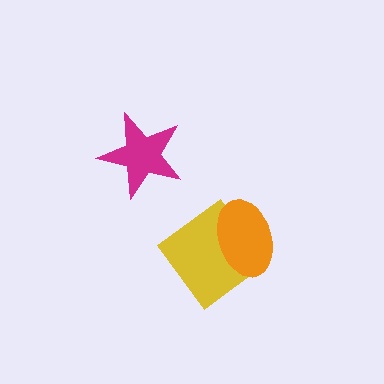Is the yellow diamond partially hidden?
Yes, it is partially covered by another shape.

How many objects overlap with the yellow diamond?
1 object overlaps with the yellow diamond.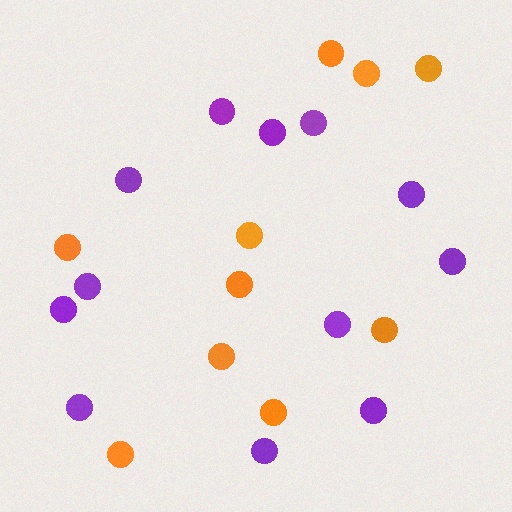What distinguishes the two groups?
There are 2 groups: one group of orange circles (10) and one group of purple circles (12).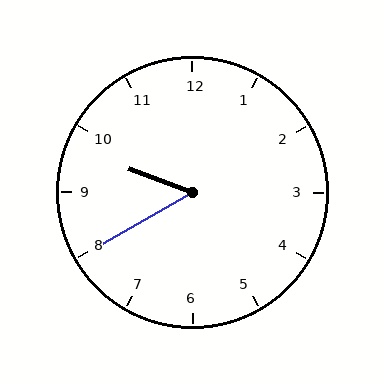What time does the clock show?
9:40.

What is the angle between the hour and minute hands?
Approximately 50 degrees.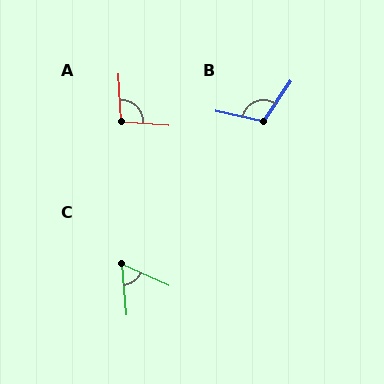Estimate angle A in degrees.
Approximately 97 degrees.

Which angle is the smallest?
C, at approximately 61 degrees.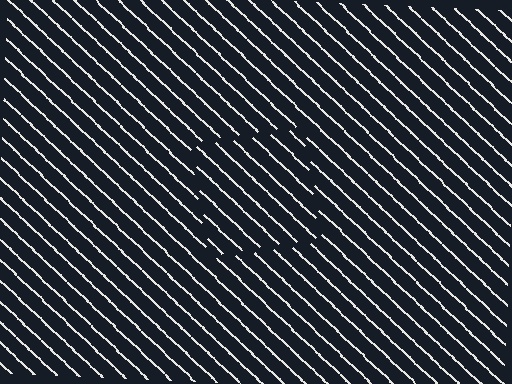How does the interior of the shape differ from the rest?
The interior of the shape contains the same grating, shifted by half a period — the contour is defined by the phase discontinuity where line-ends from the inner and outer gratings abut.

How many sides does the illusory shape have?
4 sides — the line-ends trace a square.